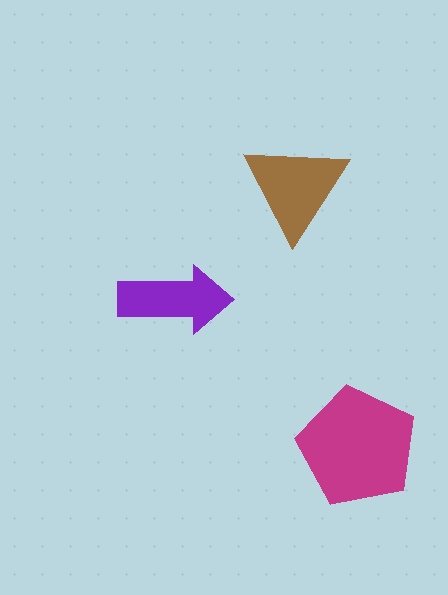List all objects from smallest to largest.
The purple arrow, the brown triangle, the magenta pentagon.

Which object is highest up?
The brown triangle is topmost.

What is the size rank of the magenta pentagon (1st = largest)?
1st.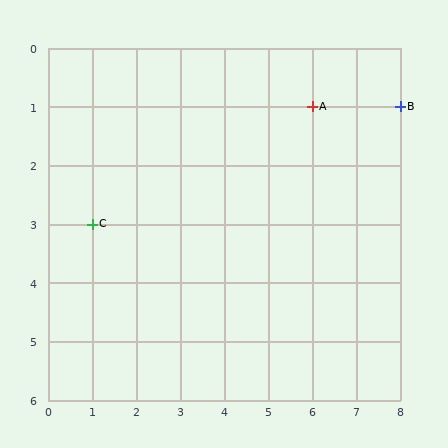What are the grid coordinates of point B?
Point B is at grid coordinates (8, 1).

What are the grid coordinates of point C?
Point C is at grid coordinates (1, 3).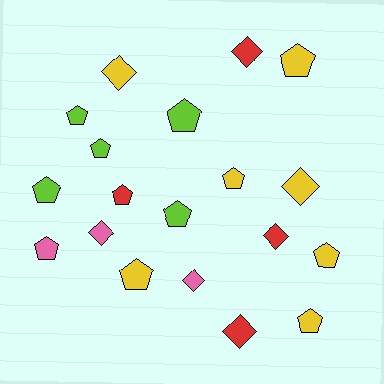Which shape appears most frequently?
Pentagon, with 12 objects.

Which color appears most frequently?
Yellow, with 7 objects.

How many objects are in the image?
There are 19 objects.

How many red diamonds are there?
There are 3 red diamonds.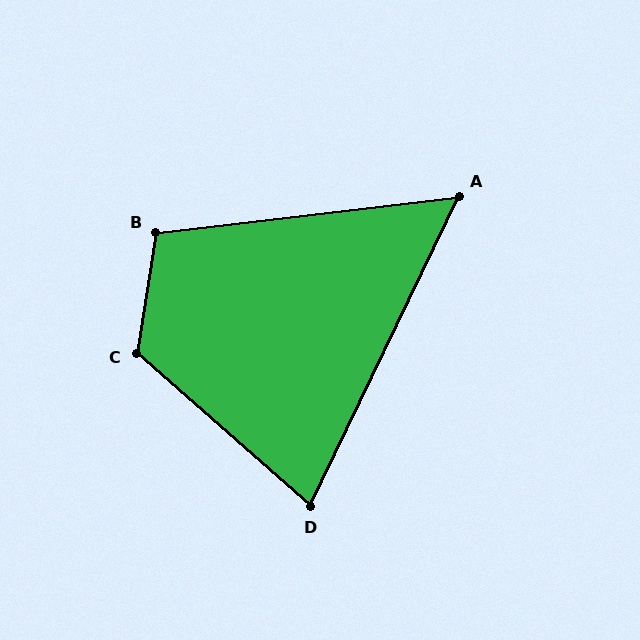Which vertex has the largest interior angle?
C, at approximately 122 degrees.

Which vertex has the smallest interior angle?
A, at approximately 58 degrees.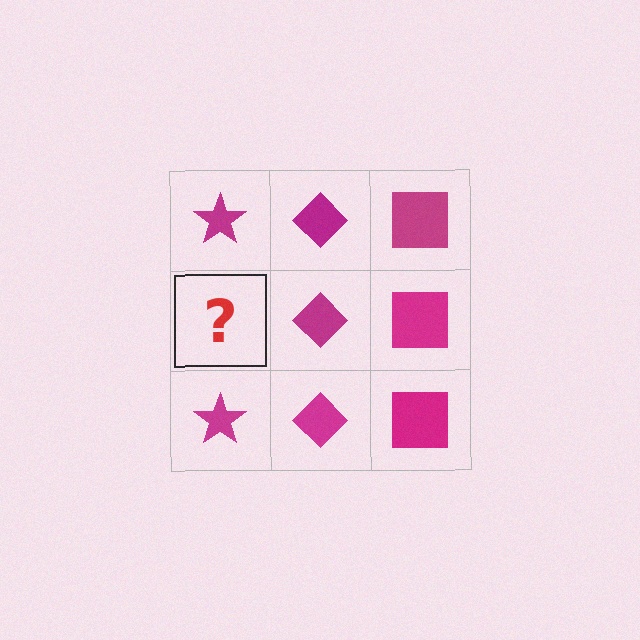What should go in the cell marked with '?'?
The missing cell should contain a magenta star.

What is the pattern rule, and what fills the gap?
The rule is that each column has a consistent shape. The gap should be filled with a magenta star.